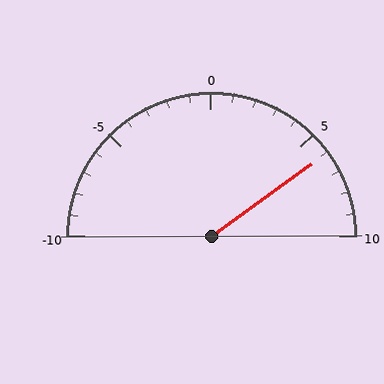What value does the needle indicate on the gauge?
The needle indicates approximately 6.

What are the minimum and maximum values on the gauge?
The gauge ranges from -10 to 10.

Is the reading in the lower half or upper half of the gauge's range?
The reading is in the upper half of the range (-10 to 10).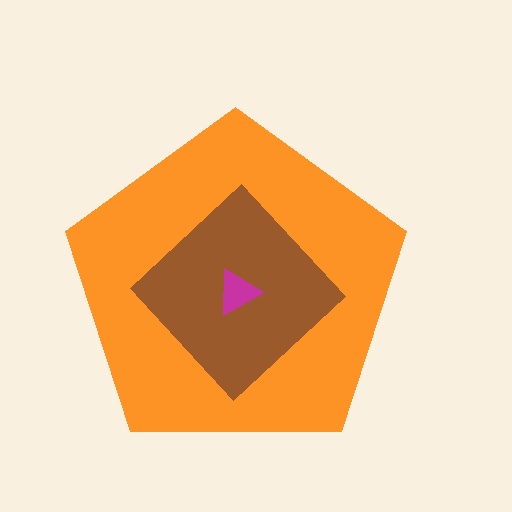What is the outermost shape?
The orange pentagon.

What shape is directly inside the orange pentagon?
The brown diamond.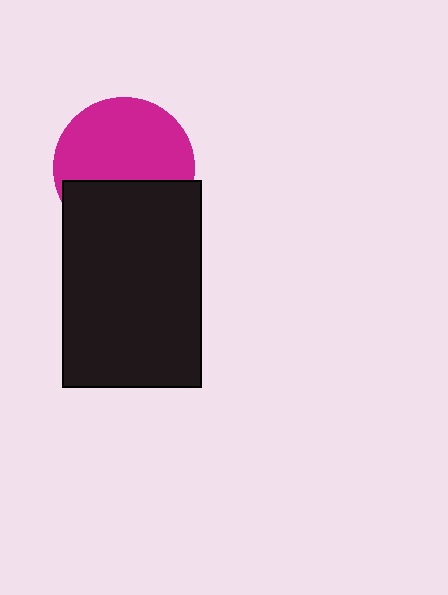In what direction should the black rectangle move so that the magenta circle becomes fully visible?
The black rectangle should move down. That is the shortest direction to clear the overlap and leave the magenta circle fully visible.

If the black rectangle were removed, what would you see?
You would see the complete magenta circle.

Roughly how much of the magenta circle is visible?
About half of it is visible (roughly 61%).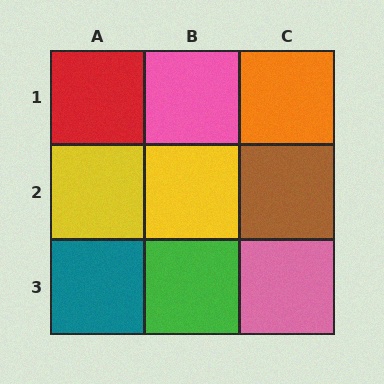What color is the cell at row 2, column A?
Yellow.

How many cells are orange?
1 cell is orange.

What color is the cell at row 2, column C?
Brown.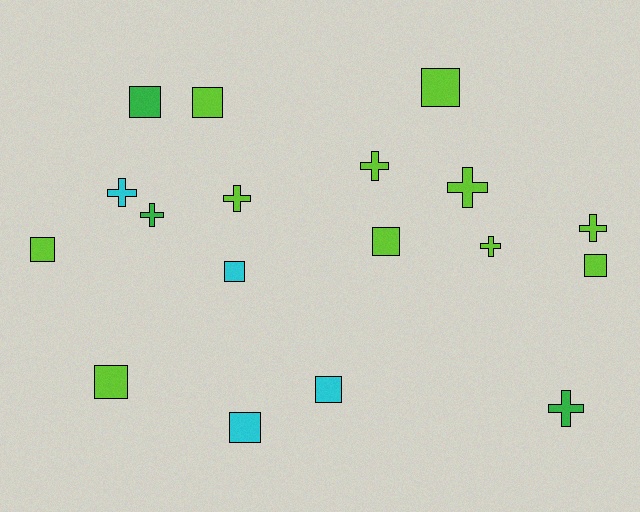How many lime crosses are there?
There are 5 lime crosses.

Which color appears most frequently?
Lime, with 11 objects.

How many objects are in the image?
There are 18 objects.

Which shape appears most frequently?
Square, with 10 objects.